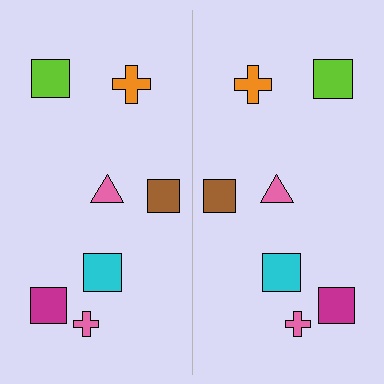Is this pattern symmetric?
Yes, this pattern has bilateral (reflection) symmetry.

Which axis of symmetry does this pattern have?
The pattern has a vertical axis of symmetry running through the center of the image.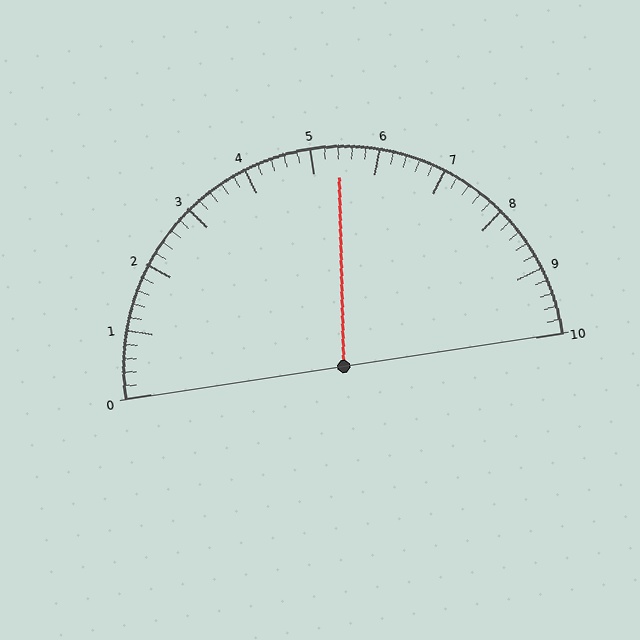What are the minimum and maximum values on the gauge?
The gauge ranges from 0 to 10.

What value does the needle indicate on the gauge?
The needle indicates approximately 5.4.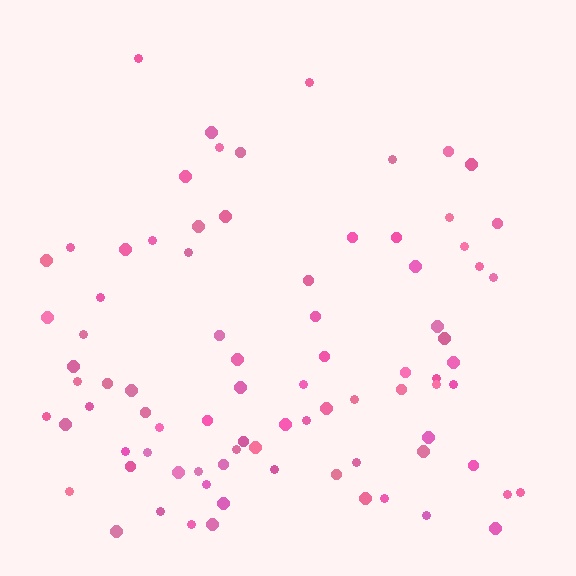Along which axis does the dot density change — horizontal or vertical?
Vertical.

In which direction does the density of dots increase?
From top to bottom, with the bottom side densest.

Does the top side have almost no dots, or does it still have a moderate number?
Still a moderate number, just noticeably fewer than the bottom.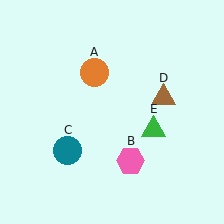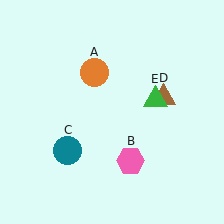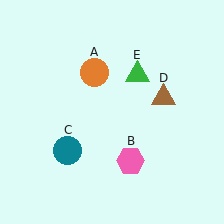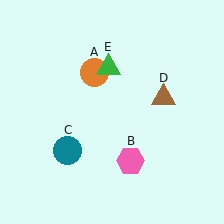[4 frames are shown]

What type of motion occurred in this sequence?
The green triangle (object E) rotated counterclockwise around the center of the scene.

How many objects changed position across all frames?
1 object changed position: green triangle (object E).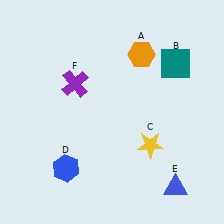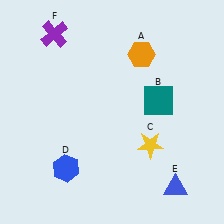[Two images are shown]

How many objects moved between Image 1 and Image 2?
2 objects moved between the two images.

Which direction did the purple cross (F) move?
The purple cross (F) moved up.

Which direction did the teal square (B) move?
The teal square (B) moved down.